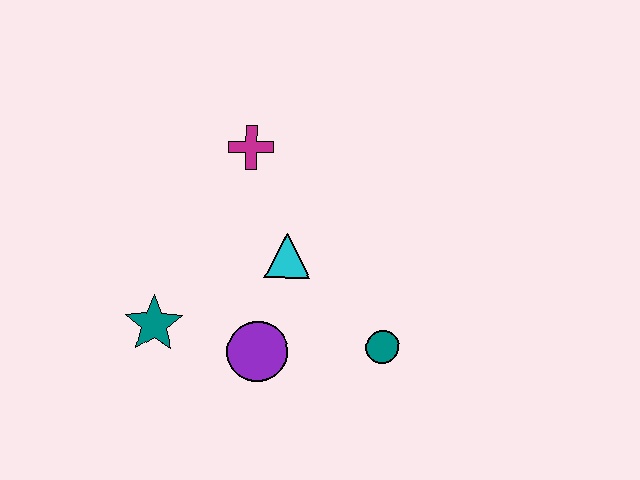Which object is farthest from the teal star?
The teal circle is farthest from the teal star.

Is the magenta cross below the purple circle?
No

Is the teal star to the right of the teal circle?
No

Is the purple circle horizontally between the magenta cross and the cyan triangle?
Yes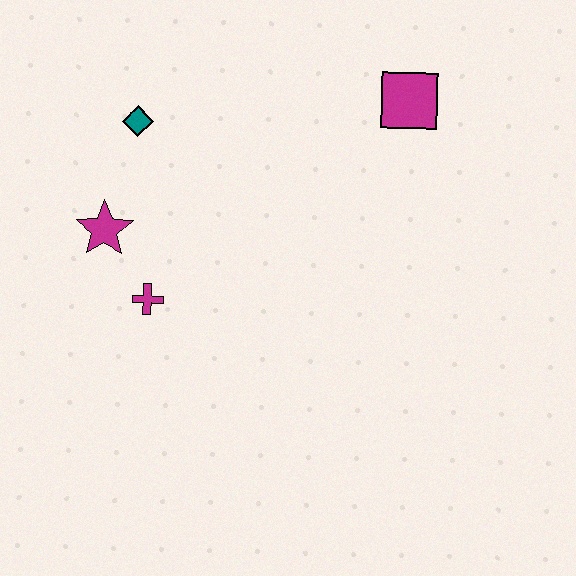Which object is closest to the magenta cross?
The magenta star is closest to the magenta cross.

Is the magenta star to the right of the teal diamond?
No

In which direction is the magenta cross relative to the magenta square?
The magenta cross is to the left of the magenta square.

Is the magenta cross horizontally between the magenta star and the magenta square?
Yes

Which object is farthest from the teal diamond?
The magenta square is farthest from the teal diamond.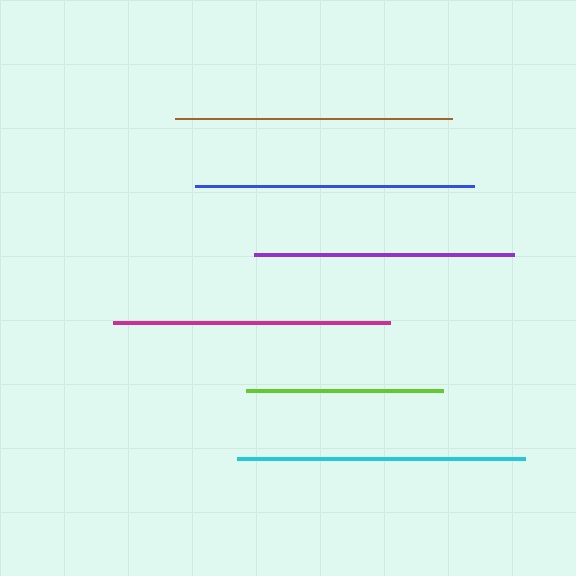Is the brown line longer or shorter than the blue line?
The blue line is longer than the brown line.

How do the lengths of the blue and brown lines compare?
The blue and brown lines are approximately the same length.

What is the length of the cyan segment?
The cyan segment is approximately 289 pixels long.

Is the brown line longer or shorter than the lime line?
The brown line is longer than the lime line.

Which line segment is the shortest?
The lime line is the shortest at approximately 197 pixels.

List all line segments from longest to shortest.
From longest to shortest: cyan, blue, magenta, brown, purple, lime.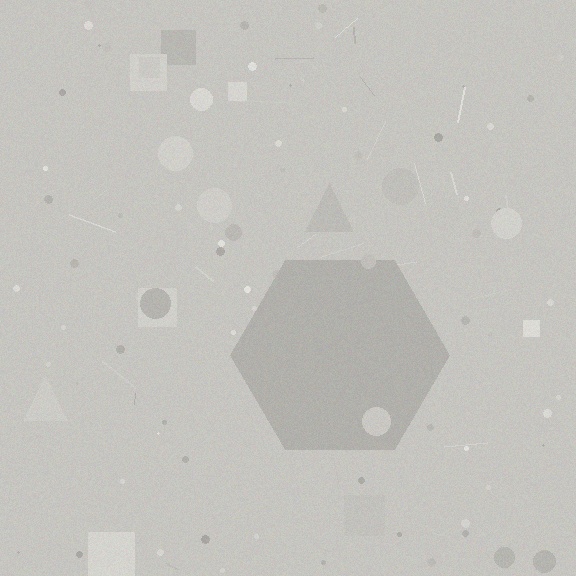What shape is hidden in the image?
A hexagon is hidden in the image.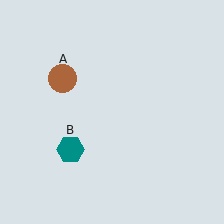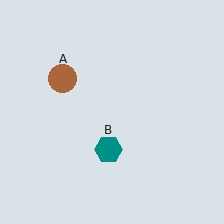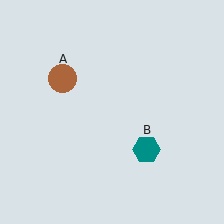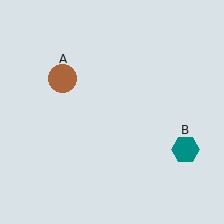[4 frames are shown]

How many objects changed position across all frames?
1 object changed position: teal hexagon (object B).